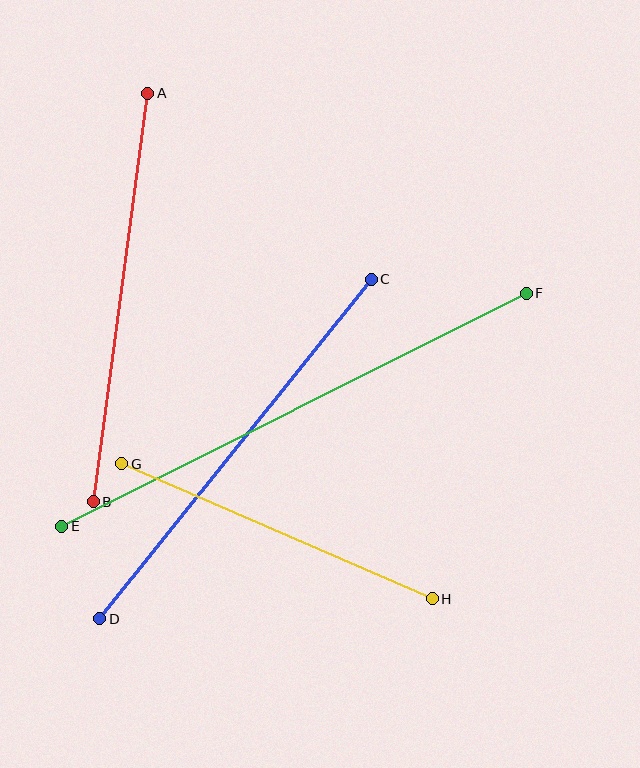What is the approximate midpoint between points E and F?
The midpoint is at approximately (294, 410) pixels.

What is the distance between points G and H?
The distance is approximately 338 pixels.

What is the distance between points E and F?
The distance is approximately 520 pixels.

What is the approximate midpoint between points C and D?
The midpoint is at approximately (236, 449) pixels.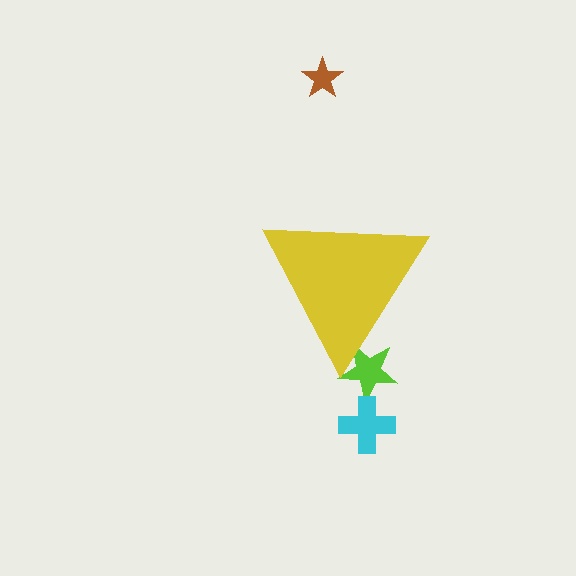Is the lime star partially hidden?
Yes, the lime star is partially hidden behind the yellow triangle.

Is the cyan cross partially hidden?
No, the cyan cross is fully visible.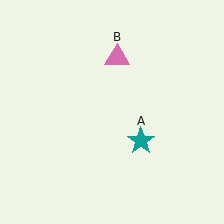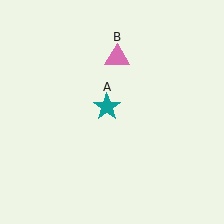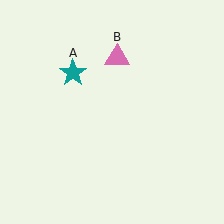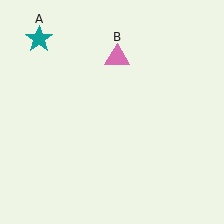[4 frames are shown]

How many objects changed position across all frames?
1 object changed position: teal star (object A).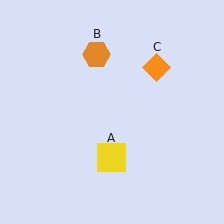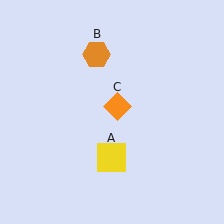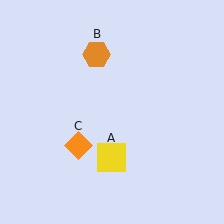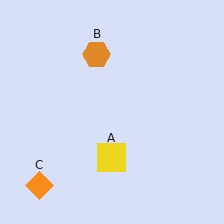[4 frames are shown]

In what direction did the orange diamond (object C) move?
The orange diamond (object C) moved down and to the left.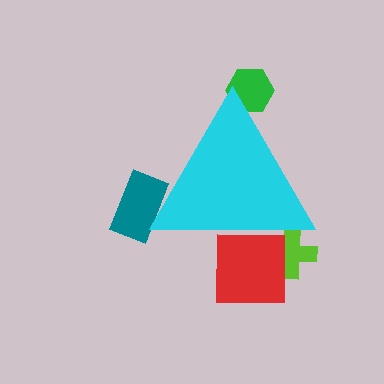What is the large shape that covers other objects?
A cyan triangle.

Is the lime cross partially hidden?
Yes, the lime cross is partially hidden behind the cyan triangle.